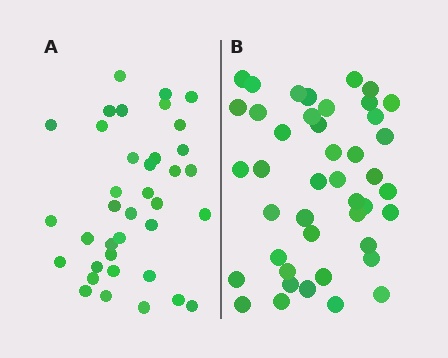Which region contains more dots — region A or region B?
Region B (the right region) has more dots.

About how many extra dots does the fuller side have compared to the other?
Region B has about 6 more dots than region A.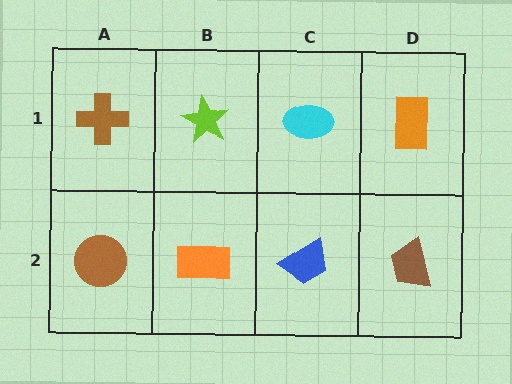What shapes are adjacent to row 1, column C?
A blue trapezoid (row 2, column C), a lime star (row 1, column B), an orange rectangle (row 1, column D).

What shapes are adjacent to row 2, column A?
A brown cross (row 1, column A), an orange rectangle (row 2, column B).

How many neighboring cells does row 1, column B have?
3.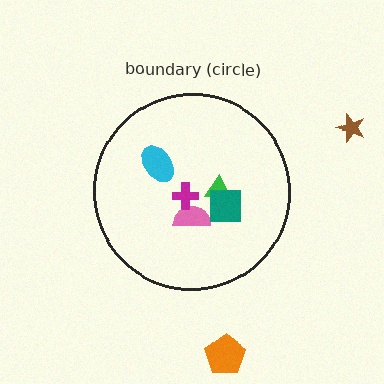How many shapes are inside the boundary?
5 inside, 2 outside.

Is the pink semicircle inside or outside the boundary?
Inside.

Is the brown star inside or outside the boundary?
Outside.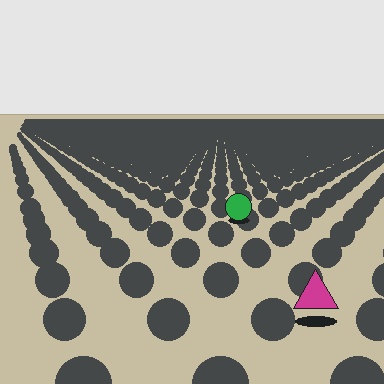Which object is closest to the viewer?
The magenta triangle is closest. The texture marks near it are larger and more spread out.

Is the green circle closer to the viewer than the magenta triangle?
No. The magenta triangle is closer — you can tell from the texture gradient: the ground texture is coarser near it.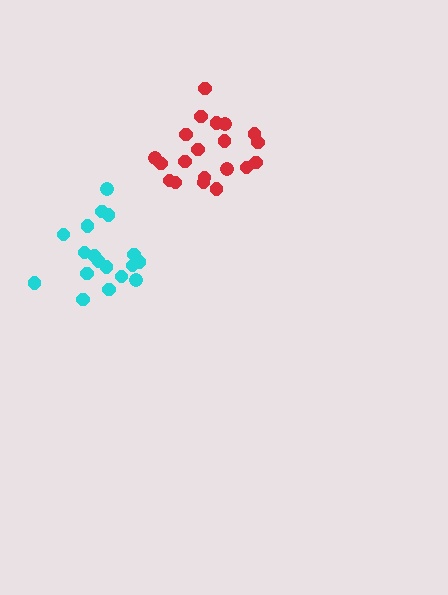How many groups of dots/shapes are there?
There are 2 groups.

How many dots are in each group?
Group 1: 20 dots, Group 2: 18 dots (38 total).